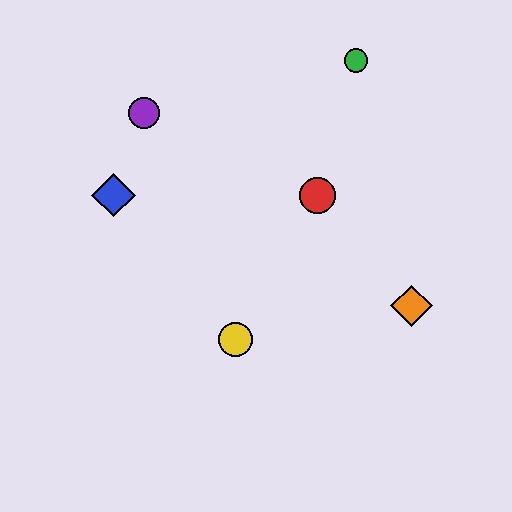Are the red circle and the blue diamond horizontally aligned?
Yes, both are at y≈195.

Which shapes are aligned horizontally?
The red circle, the blue diamond are aligned horizontally.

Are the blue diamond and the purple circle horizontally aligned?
No, the blue diamond is at y≈195 and the purple circle is at y≈113.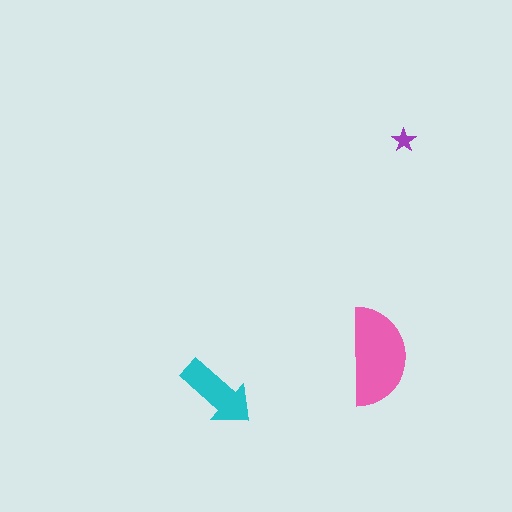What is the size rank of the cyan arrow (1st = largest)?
2nd.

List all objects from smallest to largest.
The purple star, the cyan arrow, the pink semicircle.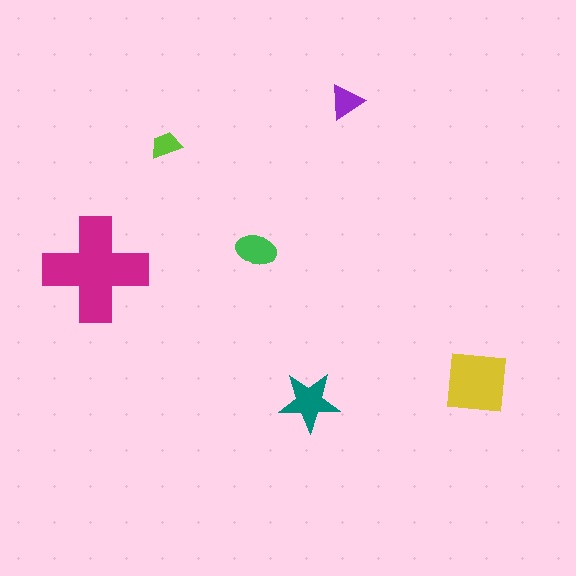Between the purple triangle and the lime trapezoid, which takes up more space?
The purple triangle.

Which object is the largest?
The magenta cross.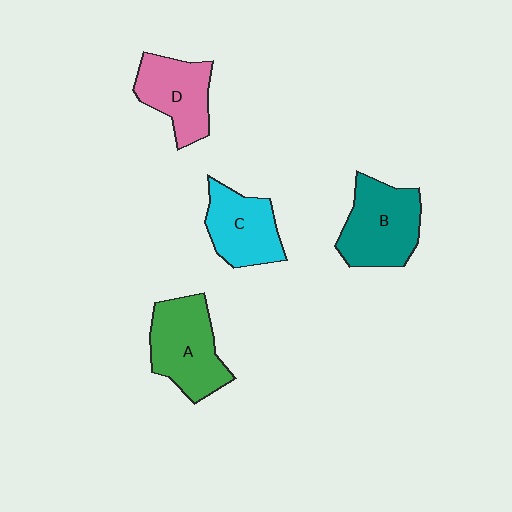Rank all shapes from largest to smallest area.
From largest to smallest: B (teal), A (green), D (pink), C (cyan).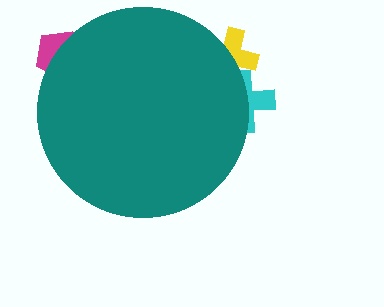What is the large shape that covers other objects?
A teal circle.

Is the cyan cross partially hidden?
Yes, the cyan cross is partially hidden behind the teal circle.